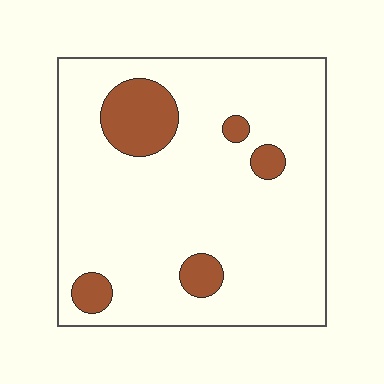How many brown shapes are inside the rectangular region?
5.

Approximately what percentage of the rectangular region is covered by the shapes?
Approximately 15%.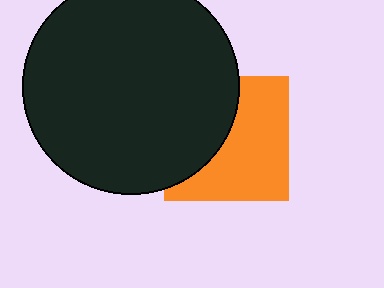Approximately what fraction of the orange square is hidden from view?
Roughly 42% of the orange square is hidden behind the black circle.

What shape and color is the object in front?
The object in front is a black circle.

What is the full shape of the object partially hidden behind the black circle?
The partially hidden object is an orange square.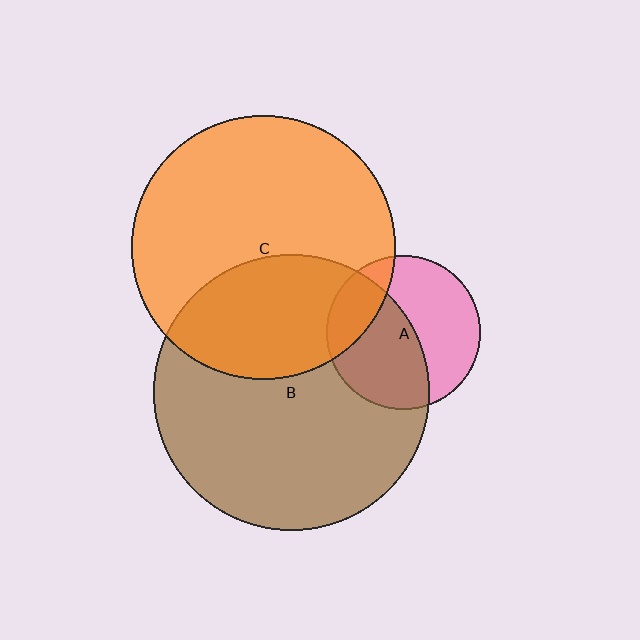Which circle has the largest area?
Circle B (brown).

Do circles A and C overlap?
Yes.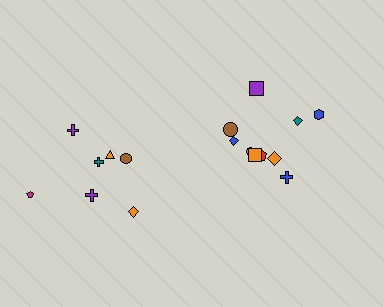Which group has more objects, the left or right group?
The right group.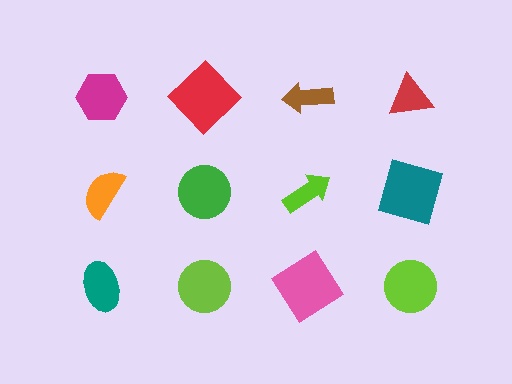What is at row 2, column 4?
A teal square.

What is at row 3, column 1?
A teal ellipse.